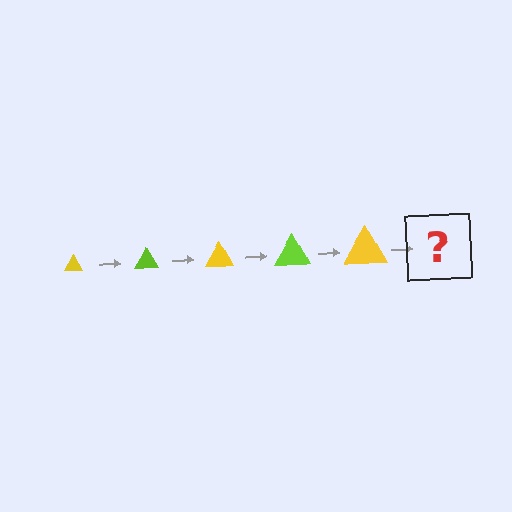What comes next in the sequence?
The next element should be a lime triangle, larger than the previous one.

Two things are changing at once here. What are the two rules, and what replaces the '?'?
The two rules are that the triangle grows larger each step and the color cycles through yellow and lime. The '?' should be a lime triangle, larger than the previous one.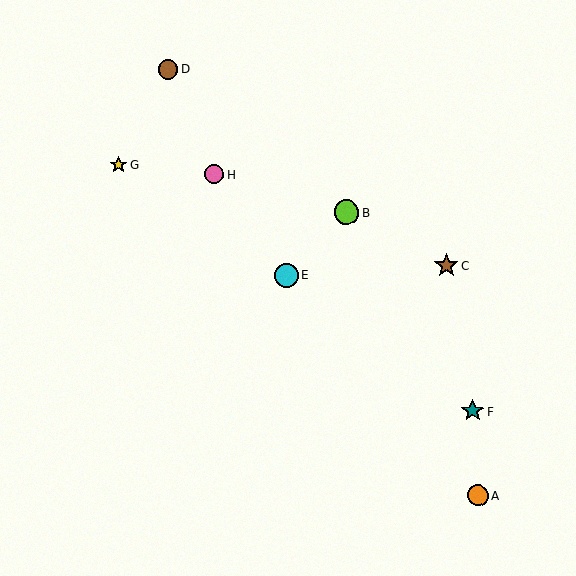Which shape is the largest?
The lime circle (labeled B) is the largest.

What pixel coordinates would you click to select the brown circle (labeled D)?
Click at (168, 69) to select the brown circle D.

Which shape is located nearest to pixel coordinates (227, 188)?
The pink circle (labeled H) at (214, 174) is nearest to that location.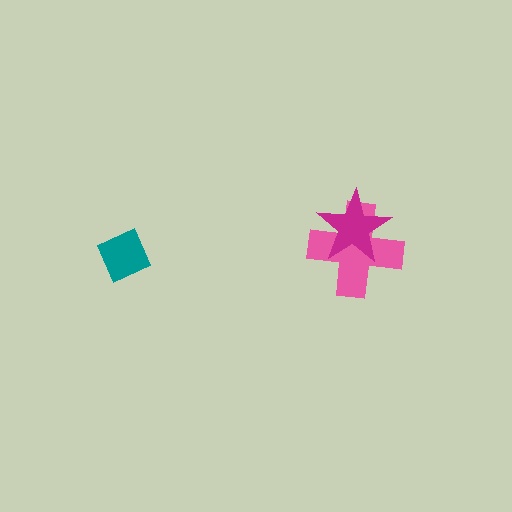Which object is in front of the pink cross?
The magenta star is in front of the pink cross.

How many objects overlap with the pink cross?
1 object overlaps with the pink cross.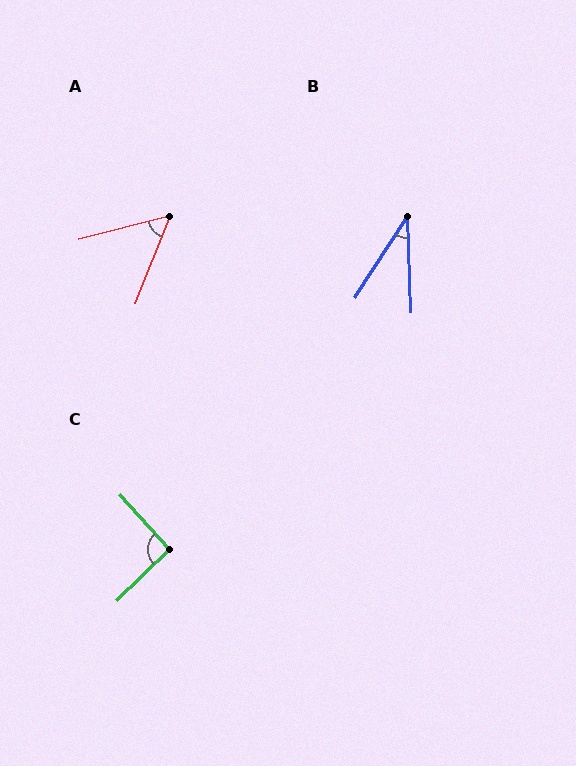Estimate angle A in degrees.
Approximately 54 degrees.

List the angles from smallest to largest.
B (35°), A (54°), C (92°).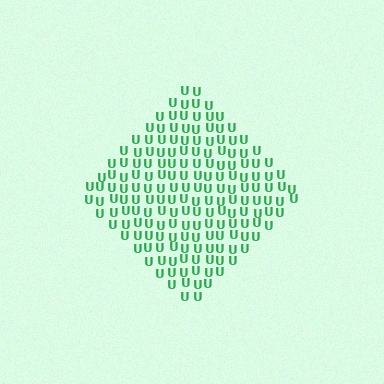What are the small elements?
The small elements are letter U's.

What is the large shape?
The large shape is a diamond.